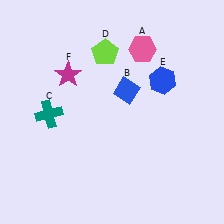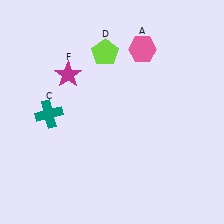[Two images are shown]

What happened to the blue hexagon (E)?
The blue hexagon (E) was removed in Image 2. It was in the top-right area of Image 1.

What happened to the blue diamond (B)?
The blue diamond (B) was removed in Image 2. It was in the top-right area of Image 1.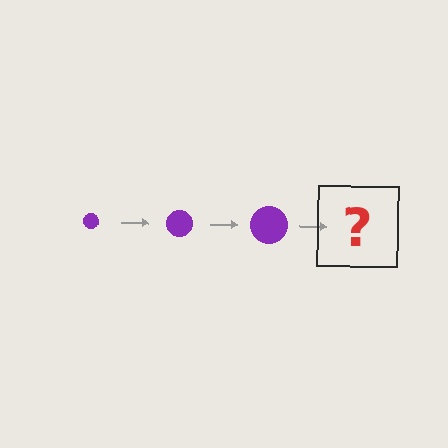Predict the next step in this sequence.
The next step is a purple circle, larger than the previous one.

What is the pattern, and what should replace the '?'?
The pattern is that the circle gets progressively larger each step. The '?' should be a purple circle, larger than the previous one.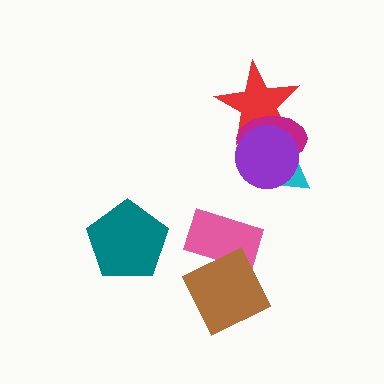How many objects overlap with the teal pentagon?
0 objects overlap with the teal pentagon.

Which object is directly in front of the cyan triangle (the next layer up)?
The magenta ellipse is directly in front of the cyan triangle.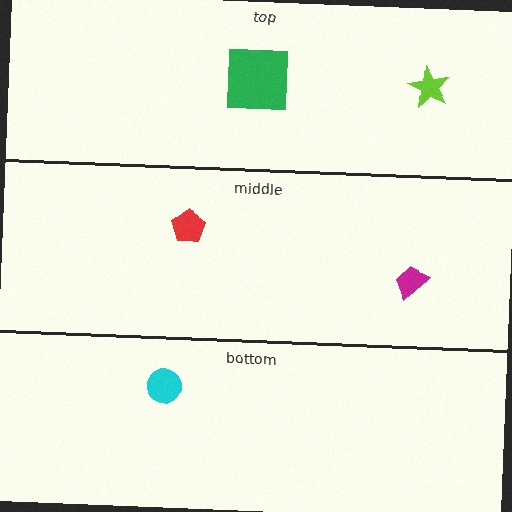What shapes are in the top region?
The green square, the lime star.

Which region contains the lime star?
The top region.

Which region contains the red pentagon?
The middle region.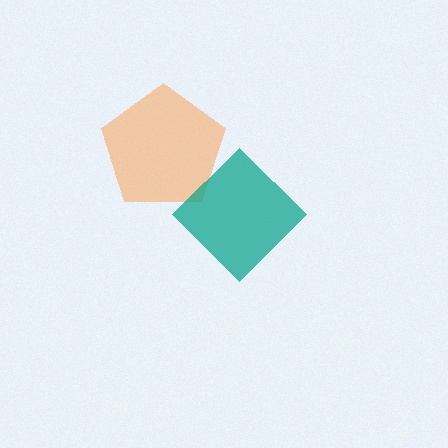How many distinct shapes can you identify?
There are 2 distinct shapes: an orange pentagon, a teal diamond.